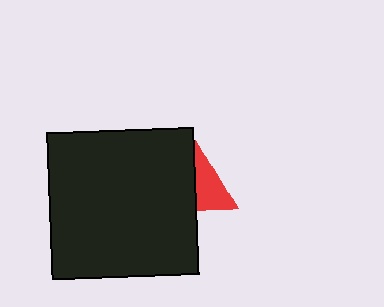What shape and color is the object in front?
The object in front is a black square.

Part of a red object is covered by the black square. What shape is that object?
It is a triangle.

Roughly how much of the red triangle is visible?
A small part of it is visible (roughly 37%).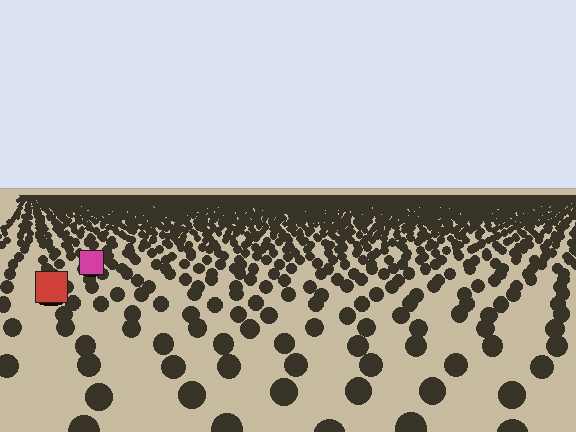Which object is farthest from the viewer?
The magenta square is farthest from the viewer. It appears smaller and the ground texture around it is denser.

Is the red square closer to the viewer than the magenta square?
Yes. The red square is closer — you can tell from the texture gradient: the ground texture is coarser near it.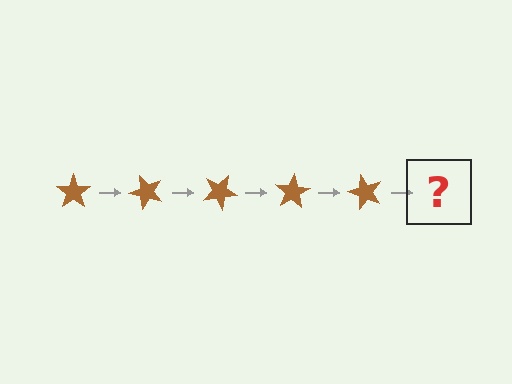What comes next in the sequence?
The next element should be a brown star rotated 250 degrees.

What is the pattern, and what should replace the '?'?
The pattern is that the star rotates 50 degrees each step. The '?' should be a brown star rotated 250 degrees.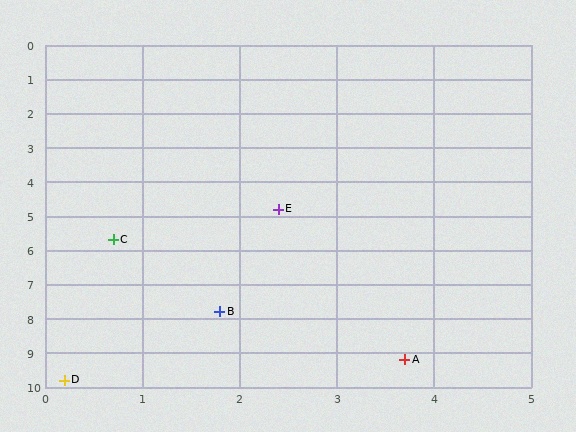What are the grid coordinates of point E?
Point E is at approximately (2.4, 4.8).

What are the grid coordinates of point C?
Point C is at approximately (0.7, 5.7).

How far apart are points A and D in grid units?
Points A and D are about 3.6 grid units apart.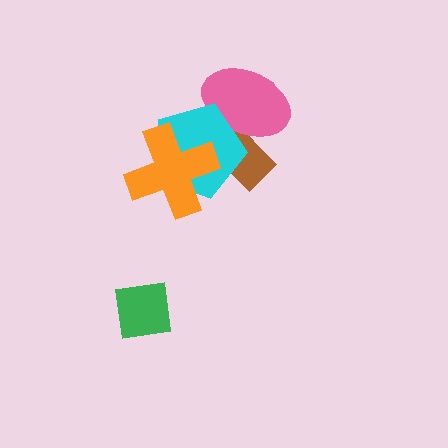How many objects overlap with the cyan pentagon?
3 objects overlap with the cyan pentagon.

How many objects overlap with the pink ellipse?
2 objects overlap with the pink ellipse.